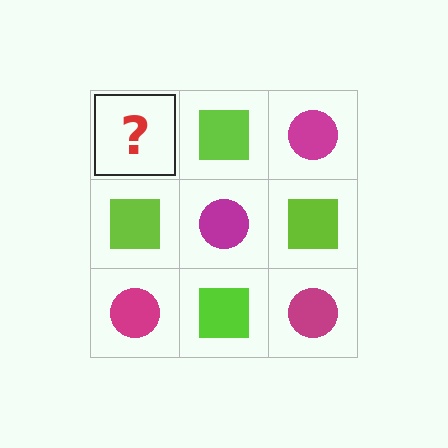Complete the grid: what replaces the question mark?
The question mark should be replaced with a magenta circle.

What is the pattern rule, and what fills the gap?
The rule is that it alternates magenta circle and lime square in a checkerboard pattern. The gap should be filled with a magenta circle.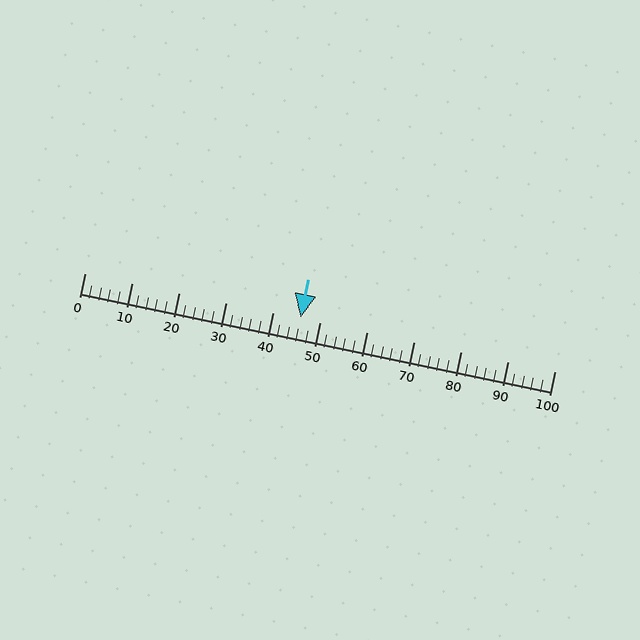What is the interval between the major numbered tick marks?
The major tick marks are spaced 10 units apart.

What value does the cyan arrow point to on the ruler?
The cyan arrow points to approximately 46.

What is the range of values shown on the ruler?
The ruler shows values from 0 to 100.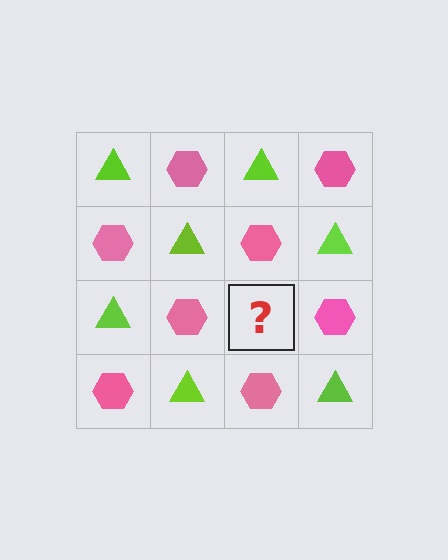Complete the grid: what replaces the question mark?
The question mark should be replaced with a lime triangle.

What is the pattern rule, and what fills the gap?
The rule is that it alternates lime triangle and pink hexagon in a checkerboard pattern. The gap should be filled with a lime triangle.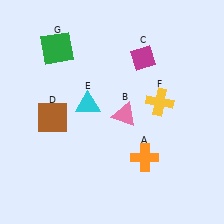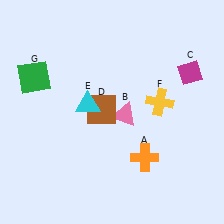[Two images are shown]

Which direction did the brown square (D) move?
The brown square (D) moved right.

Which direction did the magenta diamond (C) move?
The magenta diamond (C) moved right.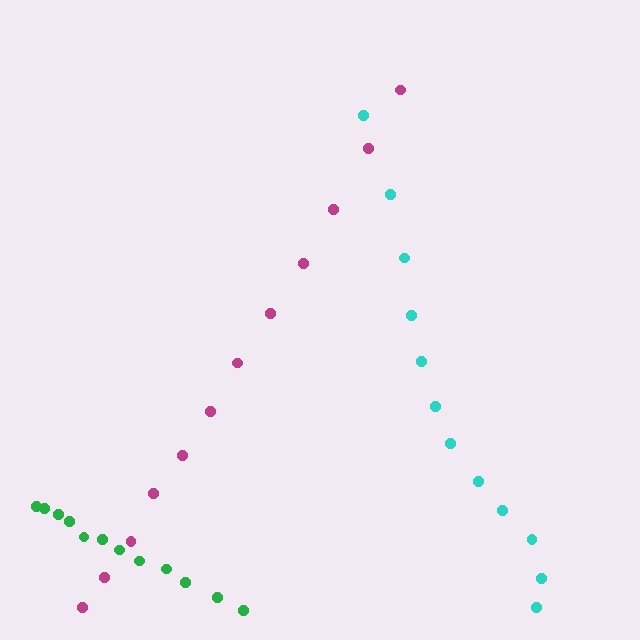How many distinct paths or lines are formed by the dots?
There are 3 distinct paths.